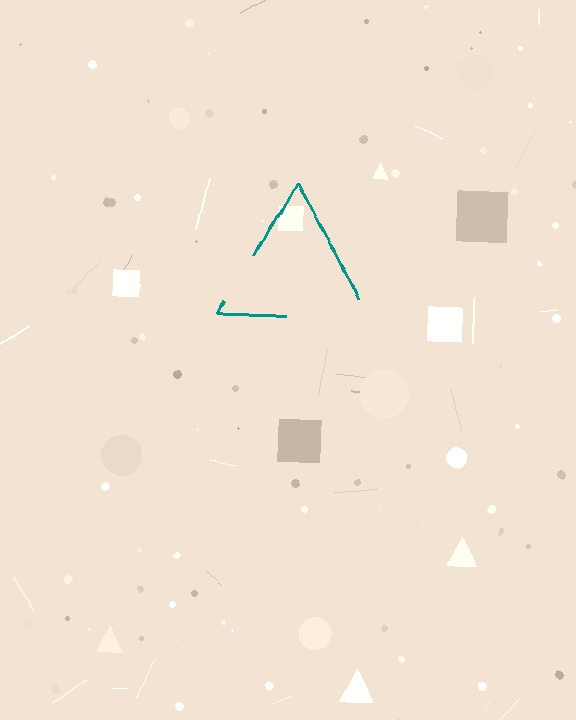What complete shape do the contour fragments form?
The contour fragments form a triangle.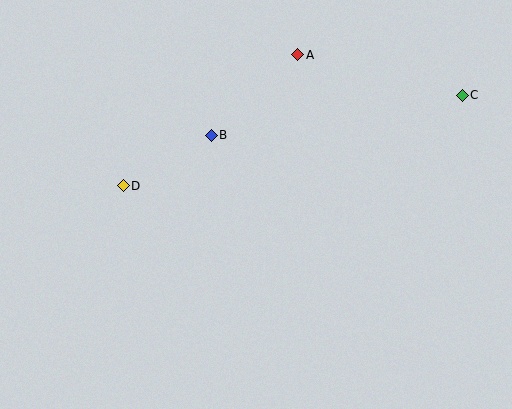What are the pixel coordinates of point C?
Point C is at (462, 95).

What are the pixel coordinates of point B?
Point B is at (211, 135).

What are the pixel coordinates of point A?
Point A is at (298, 55).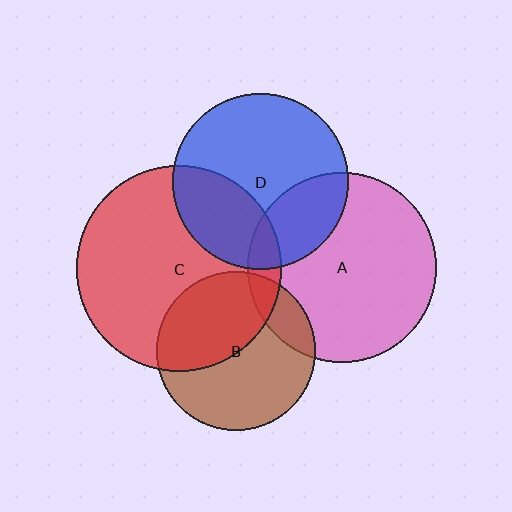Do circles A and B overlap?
Yes.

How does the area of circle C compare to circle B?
Approximately 1.7 times.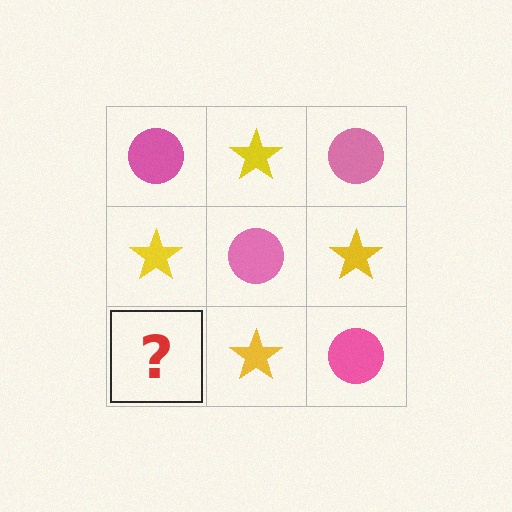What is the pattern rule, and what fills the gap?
The rule is that it alternates pink circle and yellow star in a checkerboard pattern. The gap should be filled with a pink circle.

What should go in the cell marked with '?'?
The missing cell should contain a pink circle.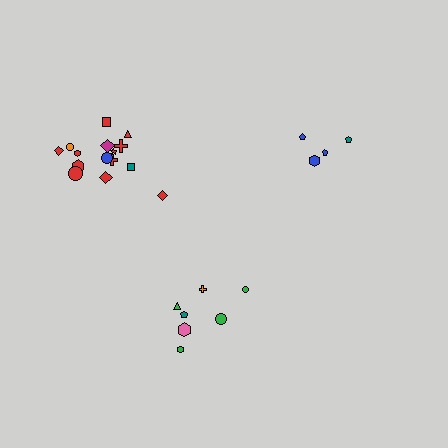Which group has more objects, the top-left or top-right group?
The top-left group.